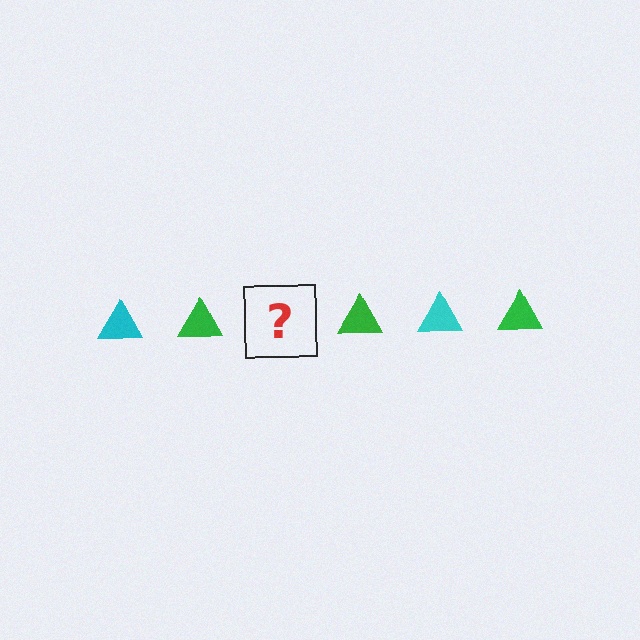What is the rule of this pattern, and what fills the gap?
The rule is that the pattern cycles through cyan, green triangles. The gap should be filled with a cyan triangle.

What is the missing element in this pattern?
The missing element is a cyan triangle.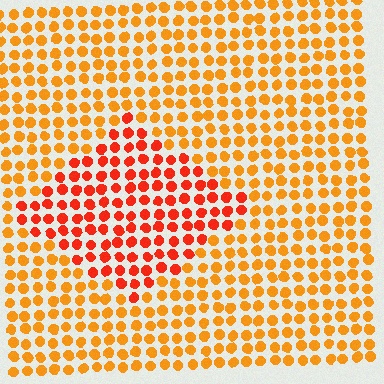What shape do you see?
I see a diamond.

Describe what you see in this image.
The image is filled with small orange elements in a uniform arrangement. A diamond-shaped region is visible where the elements are tinted to a slightly different hue, forming a subtle color boundary.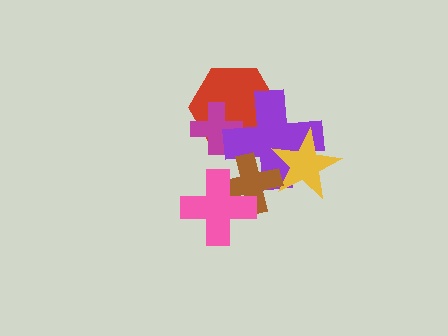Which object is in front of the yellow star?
The brown cross is in front of the yellow star.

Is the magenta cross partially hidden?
Yes, it is partially covered by another shape.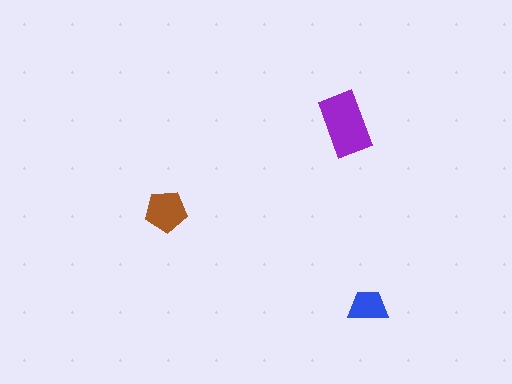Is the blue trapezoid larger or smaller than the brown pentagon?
Smaller.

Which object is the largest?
The purple rectangle.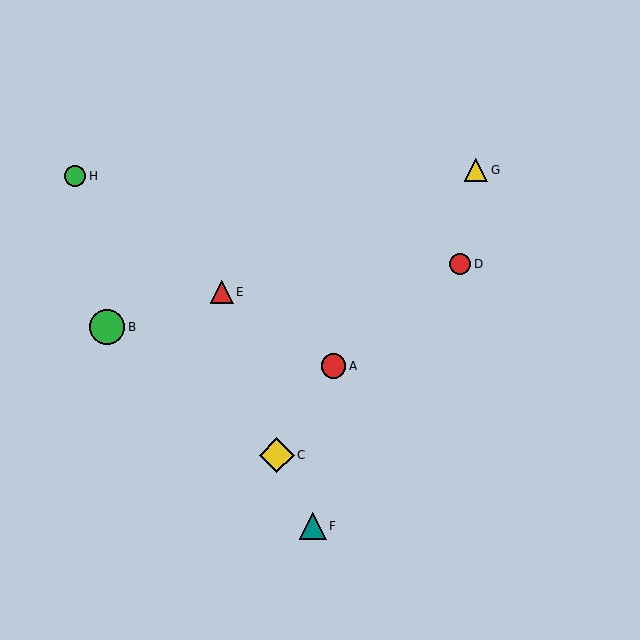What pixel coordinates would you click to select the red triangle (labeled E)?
Click at (222, 292) to select the red triangle E.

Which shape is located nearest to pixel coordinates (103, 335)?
The green circle (labeled B) at (107, 327) is nearest to that location.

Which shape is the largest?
The green circle (labeled B) is the largest.